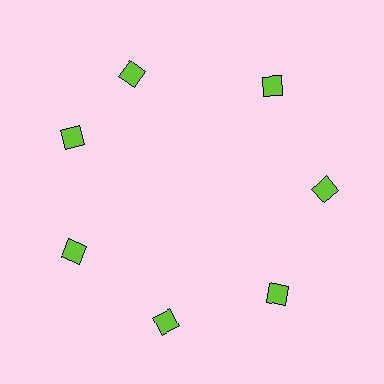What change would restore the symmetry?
The symmetry would be restored by rotating it back into even spacing with its neighbors so that all 7 diamonds sit at equal angles and equal distance from the center.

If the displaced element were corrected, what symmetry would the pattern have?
It would have 7-fold rotational symmetry — the pattern would map onto itself every 51 degrees.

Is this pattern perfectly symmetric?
No. The 7 lime diamonds are arranged in a ring, but one element near the 12 o'clock position is rotated out of alignment along the ring, breaking the 7-fold rotational symmetry.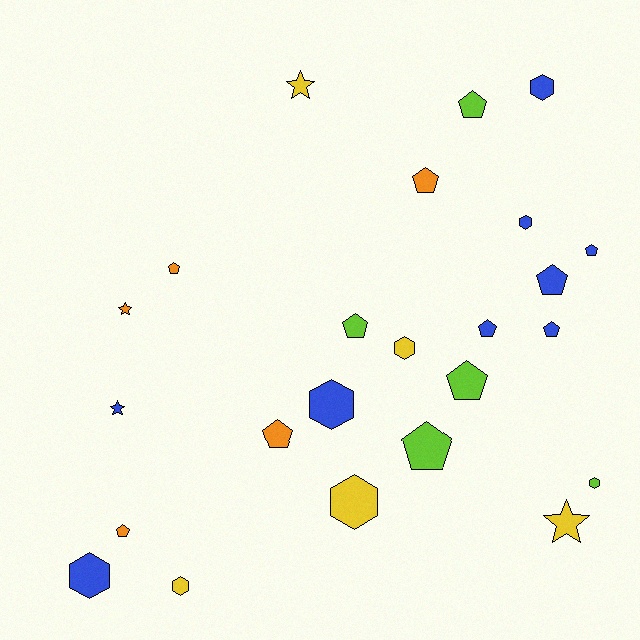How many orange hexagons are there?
There are no orange hexagons.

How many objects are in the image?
There are 24 objects.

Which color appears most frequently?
Blue, with 9 objects.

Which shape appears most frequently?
Pentagon, with 12 objects.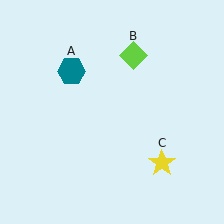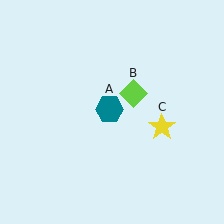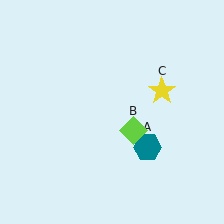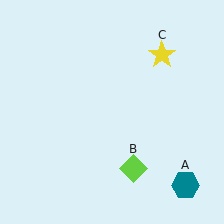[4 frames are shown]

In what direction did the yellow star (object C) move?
The yellow star (object C) moved up.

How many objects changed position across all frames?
3 objects changed position: teal hexagon (object A), lime diamond (object B), yellow star (object C).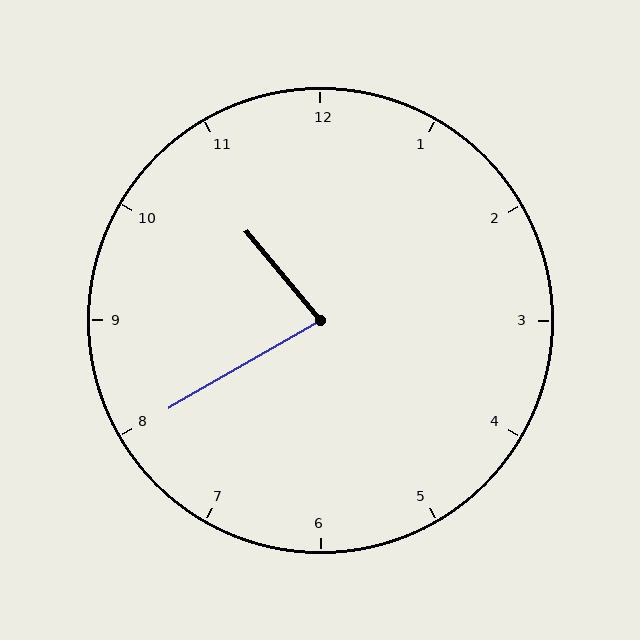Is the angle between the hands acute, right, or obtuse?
It is acute.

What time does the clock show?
10:40.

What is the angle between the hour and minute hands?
Approximately 80 degrees.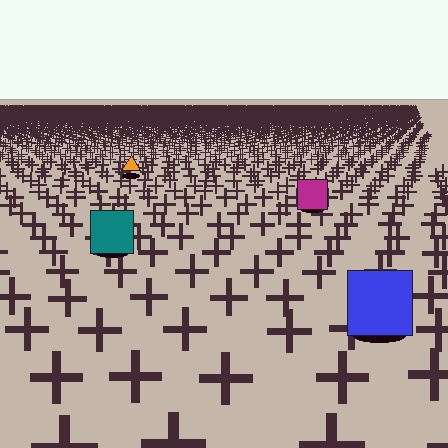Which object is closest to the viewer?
The blue square is closest. The texture marks near it are larger and more spread out.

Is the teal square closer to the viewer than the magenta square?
Yes. The teal square is closer — you can tell from the texture gradient: the ground texture is coarser near it.